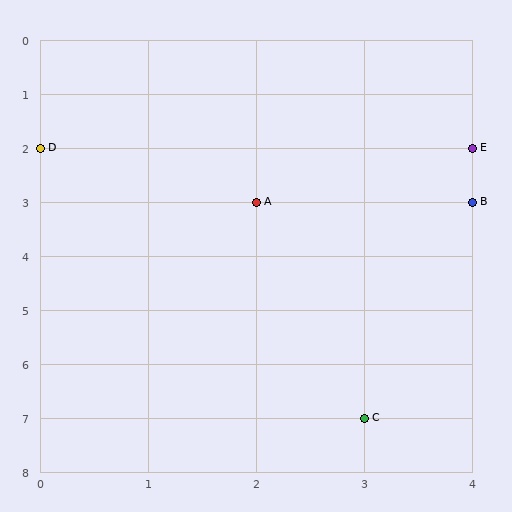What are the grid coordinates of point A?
Point A is at grid coordinates (2, 3).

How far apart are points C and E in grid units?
Points C and E are 1 column and 5 rows apart (about 5.1 grid units diagonally).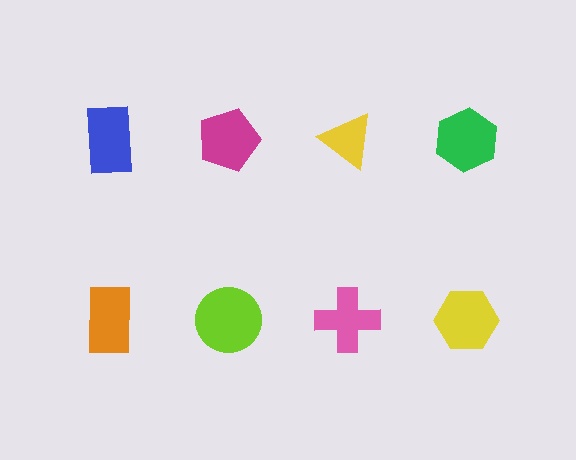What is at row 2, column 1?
An orange rectangle.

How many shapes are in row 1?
4 shapes.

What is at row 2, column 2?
A lime circle.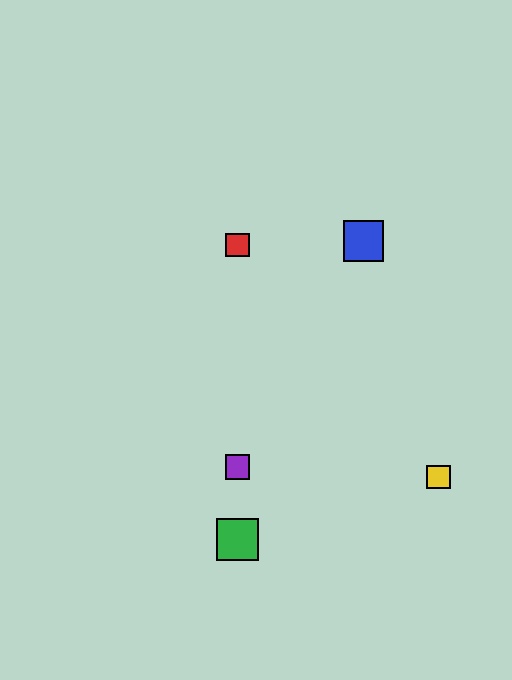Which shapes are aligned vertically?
The red square, the green square, the purple square are aligned vertically.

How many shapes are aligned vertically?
3 shapes (the red square, the green square, the purple square) are aligned vertically.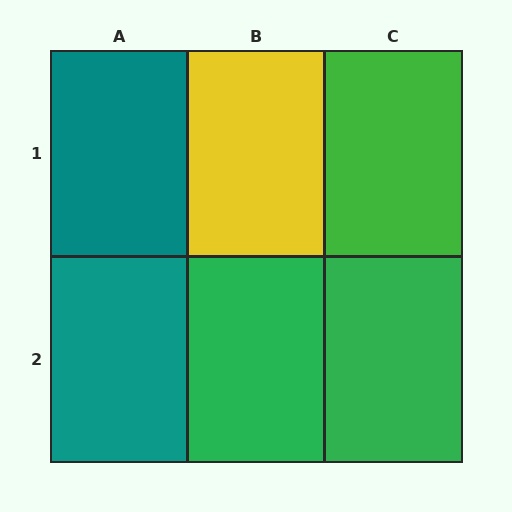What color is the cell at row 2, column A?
Teal.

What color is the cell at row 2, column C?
Green.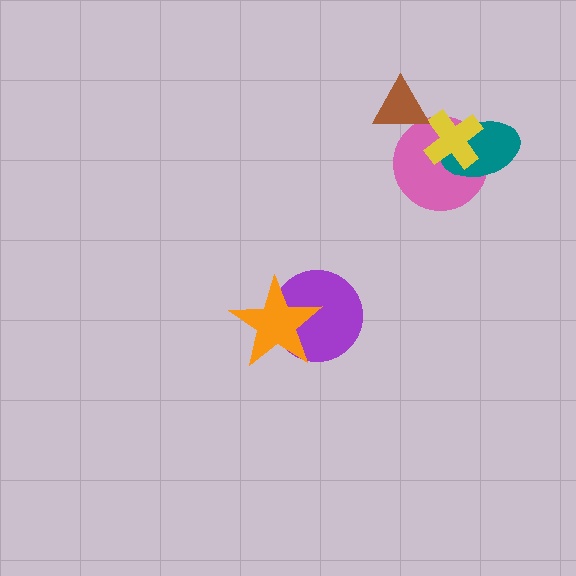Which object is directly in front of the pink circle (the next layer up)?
The teal ellipse is directly in front of the pink circle.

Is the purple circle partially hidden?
Yes, it is partially covered by another shape.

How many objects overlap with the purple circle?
1 object overlaps with the purple circle.